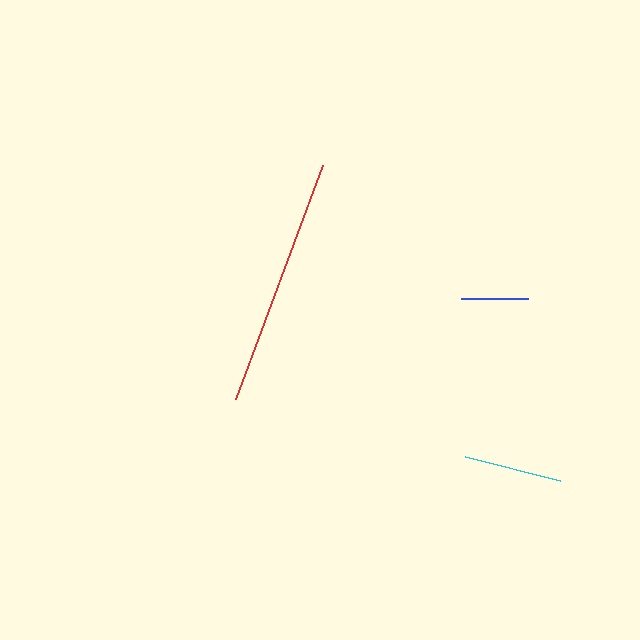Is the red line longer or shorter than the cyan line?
The red line is longer than the cyan line.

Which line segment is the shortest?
The blue line is the shortest at approximately 68 pixels.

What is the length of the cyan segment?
The cyan segment is approximately 98 pixels long.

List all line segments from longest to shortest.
From longest to shortest: red, cyan, blue.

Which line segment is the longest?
The red line is the longest at approximately 249 pixels.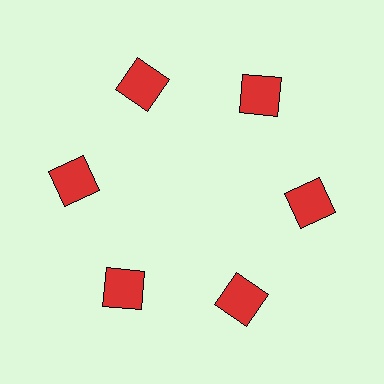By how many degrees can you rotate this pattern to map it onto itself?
The pattern maps onto itself every 60 degrees of rotation.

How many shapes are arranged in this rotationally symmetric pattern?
There are 12 shapes, arranged in 6 groups of 2.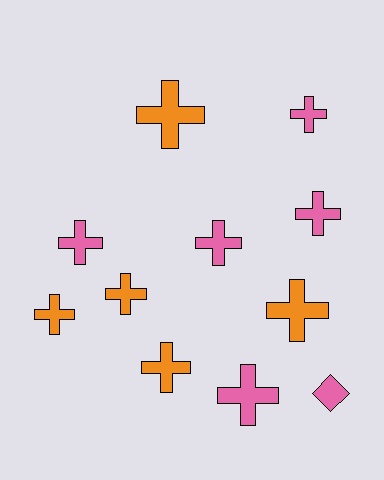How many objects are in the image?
There are 11 objects.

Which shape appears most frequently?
Cross, with 10 objects.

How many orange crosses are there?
There are 5 orange crosses.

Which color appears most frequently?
Pink, with 6 objects.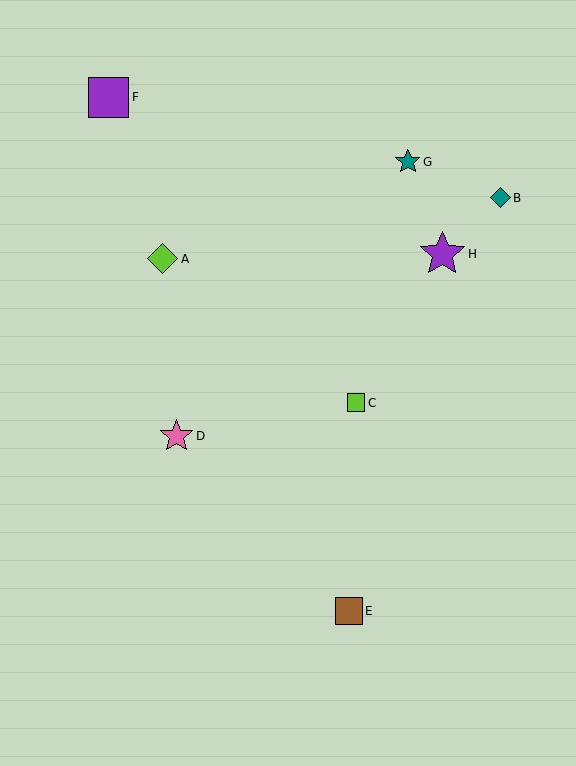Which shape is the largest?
The purple star (labeled H) is the largest.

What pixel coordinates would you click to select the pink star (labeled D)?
Click at (177, 436) to select the pink star D.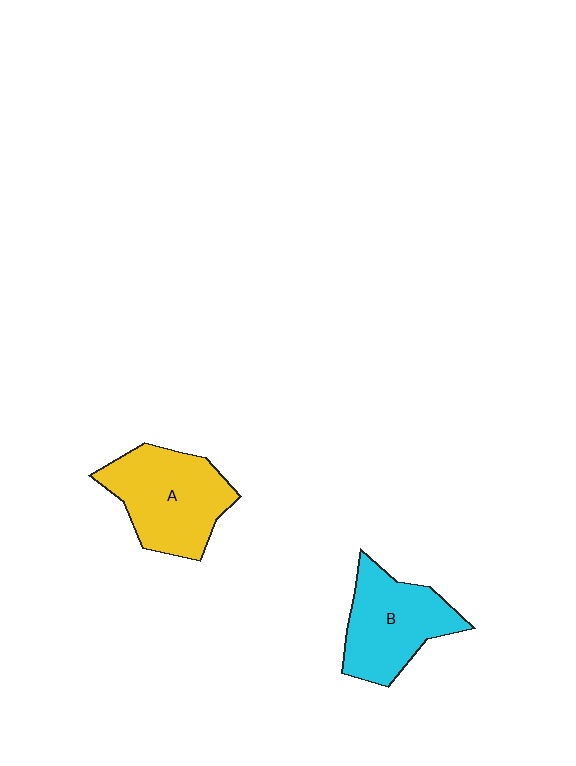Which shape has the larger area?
Shape A (yellow).